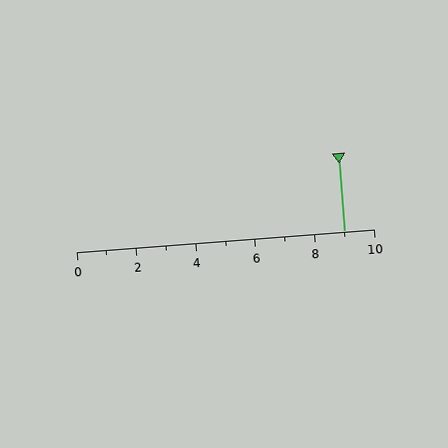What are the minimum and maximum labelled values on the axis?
The axis runs from 0 to 10.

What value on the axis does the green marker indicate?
The marker indicates approximately 9.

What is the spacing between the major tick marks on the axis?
The major ticks are spaced 2 apart.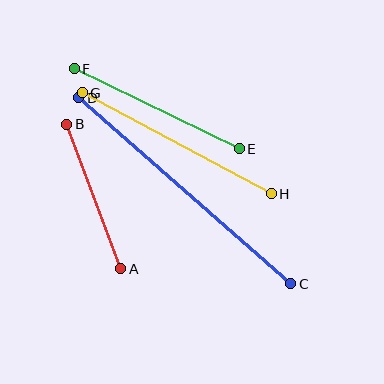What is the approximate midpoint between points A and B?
The midpoint is at approximately (94, 197) pixels.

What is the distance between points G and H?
The distance is approximately 214 pixels.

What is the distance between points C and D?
The distance is approximately 282 pixels.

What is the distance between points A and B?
The distance is approximately 154 pixels.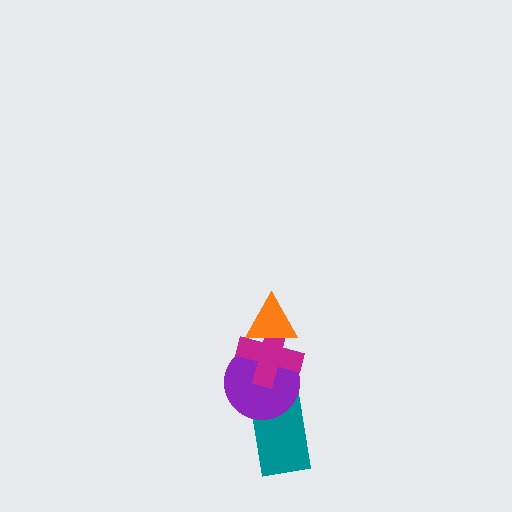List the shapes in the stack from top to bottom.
From top to bottom: the orange triangle, the magenta cross, the purple circle, the teal rectangle.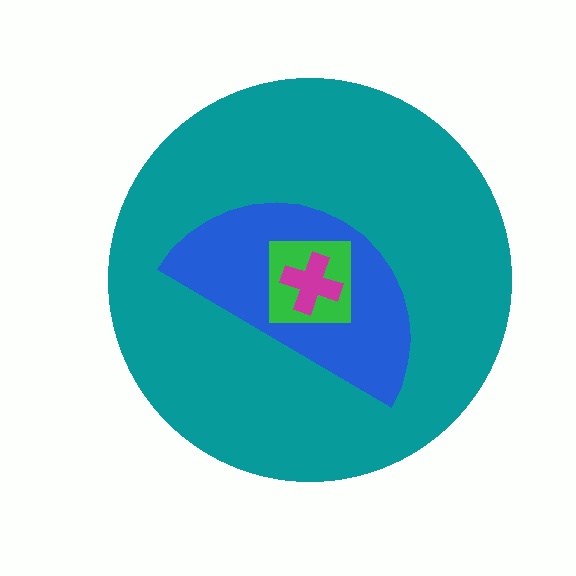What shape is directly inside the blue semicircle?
The green square.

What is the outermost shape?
The teal circle.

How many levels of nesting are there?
4.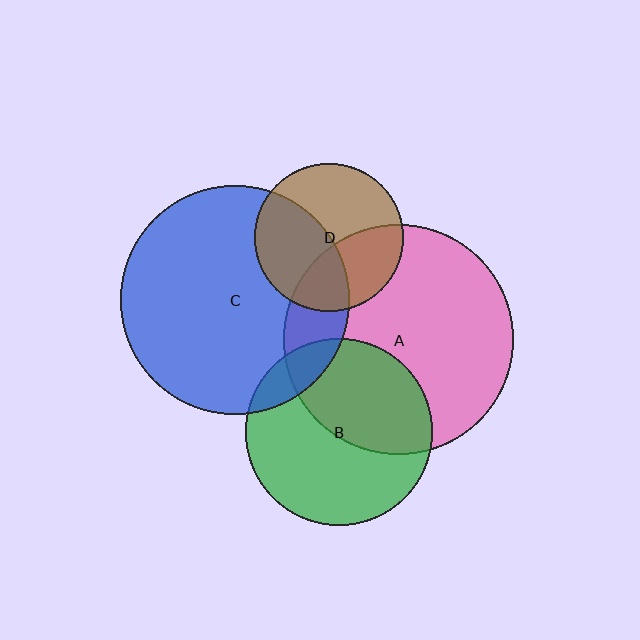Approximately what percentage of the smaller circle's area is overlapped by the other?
Approximately 45%.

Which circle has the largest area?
Circle A (pink).